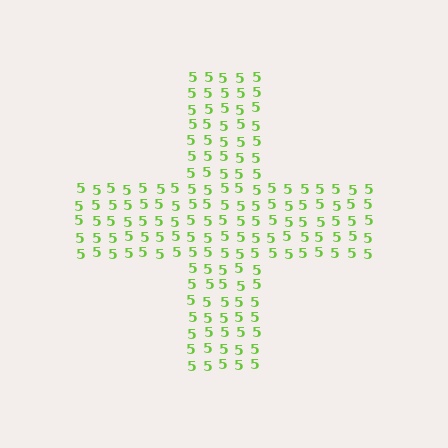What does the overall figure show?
The overall figure shows a cross.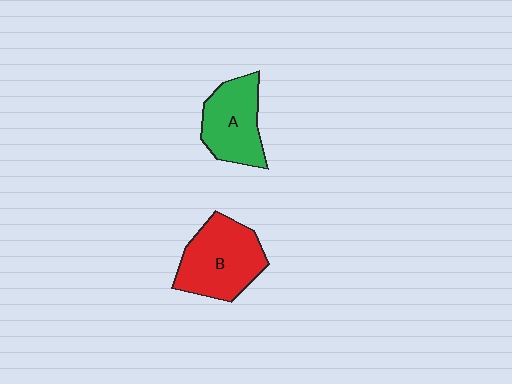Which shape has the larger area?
Shape B (red).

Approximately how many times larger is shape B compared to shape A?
Approximately 1.2 times.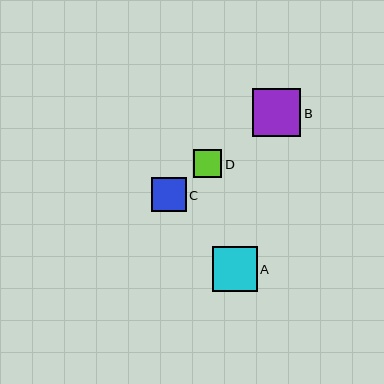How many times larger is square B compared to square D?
Square B is approximately 1.7 times the size of square D.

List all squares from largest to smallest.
From largest to smallest: B, A, C, D.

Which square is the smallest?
Square D is the smallest with a size of approximately 29 pixels.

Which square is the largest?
Square B is the largest with a size of approximately 49 pixels.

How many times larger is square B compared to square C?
Square B is approximately 1.4 times the size of square C.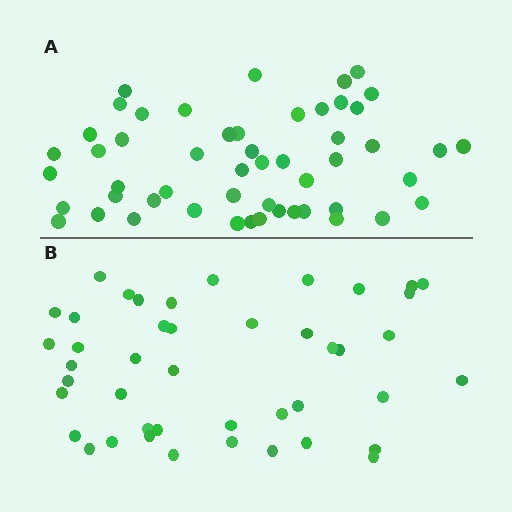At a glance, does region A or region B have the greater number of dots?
Region A (the top region) has more dots.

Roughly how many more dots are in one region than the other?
Region A has roughly 8 or so more dots than region B.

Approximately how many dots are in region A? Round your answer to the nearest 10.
About 50 dots. (The exact count is 52, which rounds to 50.)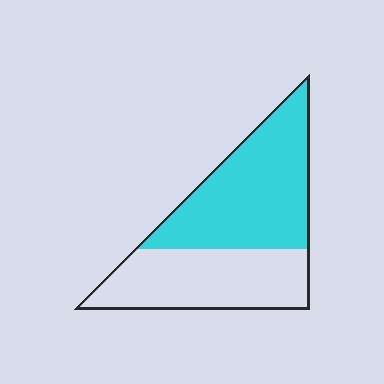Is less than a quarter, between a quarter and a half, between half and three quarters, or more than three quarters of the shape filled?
Between half and three quarters.